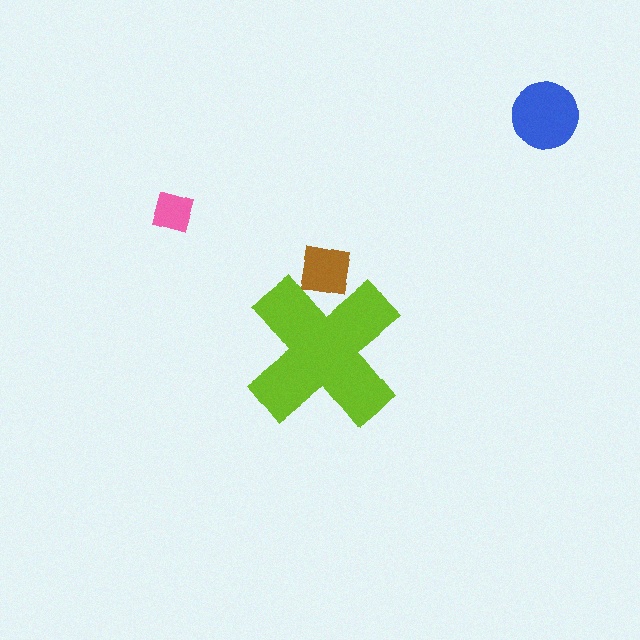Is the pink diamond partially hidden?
No, the pink diamond is fully visible.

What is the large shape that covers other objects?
A lime cross.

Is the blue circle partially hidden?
No, the blue circle is fully visible.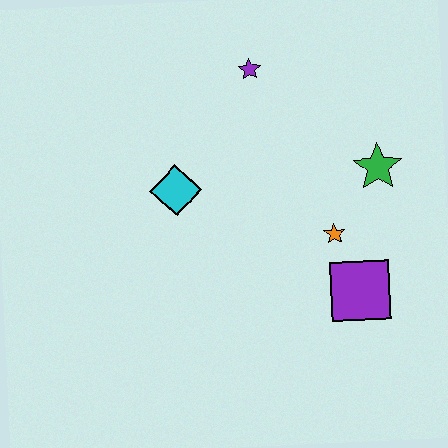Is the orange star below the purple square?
No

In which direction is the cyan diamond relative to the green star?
The cyan diamond is to the left of the green star.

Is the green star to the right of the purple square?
Yes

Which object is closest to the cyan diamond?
The purple star is closest to the cyan diamond.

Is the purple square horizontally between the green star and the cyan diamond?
Yes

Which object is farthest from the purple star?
The purple square is farthest from the purple star.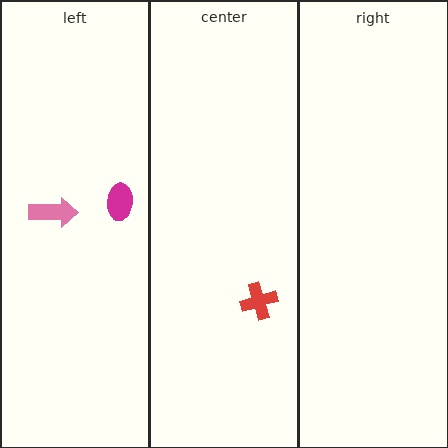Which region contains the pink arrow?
The left region.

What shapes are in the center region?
The red cross.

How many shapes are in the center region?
1.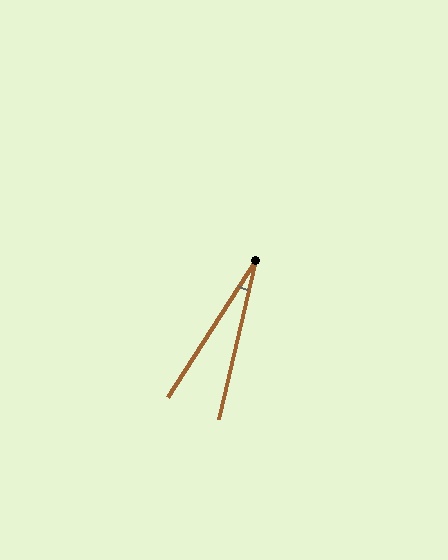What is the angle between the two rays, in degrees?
Approximately 19 degrees.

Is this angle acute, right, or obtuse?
It is acute.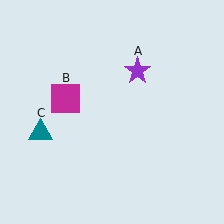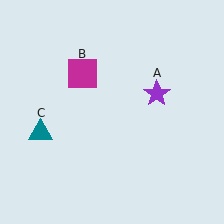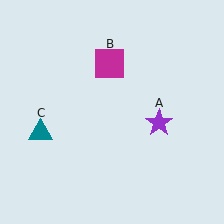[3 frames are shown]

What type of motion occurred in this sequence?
The purple star (object A), magenta square (object B) rotated clockwise around the center of the scene.